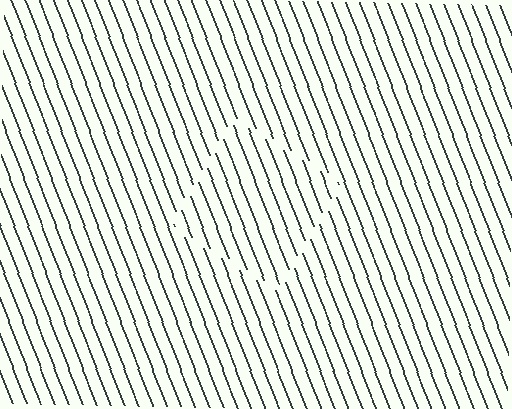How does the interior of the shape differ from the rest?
The interior of the shape contains the same grating, shifted by half a period — the contour is defined by the phase discontinuity where line-ends from the inner and outer gratings abut.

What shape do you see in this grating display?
An illusory square. The interior of the shape contains the same grating, shifted by half a period — the contour is defined by the phase discontinuity where line-ends from the inner and outer gratings abut.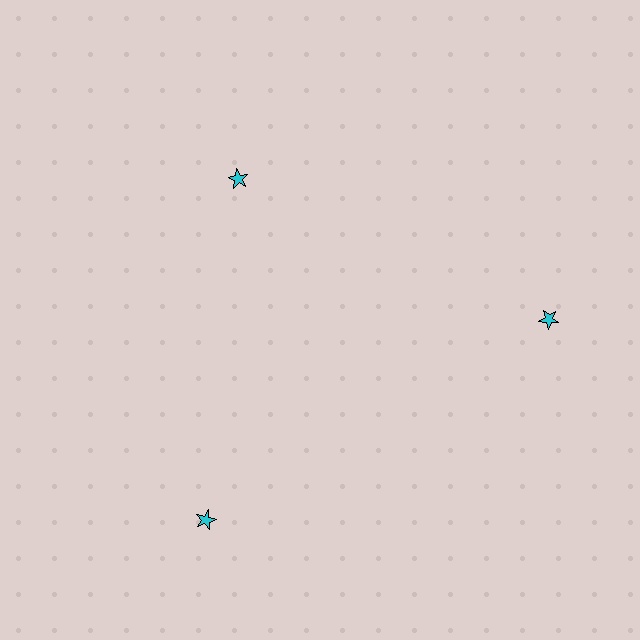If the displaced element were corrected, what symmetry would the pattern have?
It would have 3-fold rotational symmetry — the pattern would map onto itself every 120 degrees.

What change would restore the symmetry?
The symmetry would be restored by moving it outward, back onto the ring so that all 3 stars sit at equal angles and equal distance from the center.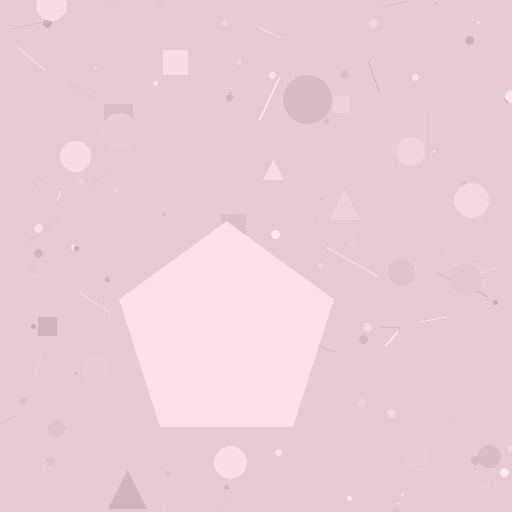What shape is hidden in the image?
A pentagon is hidden in the image.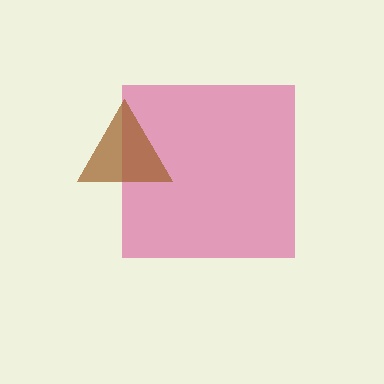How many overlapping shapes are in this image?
There are 2 overlapping shapes in the image.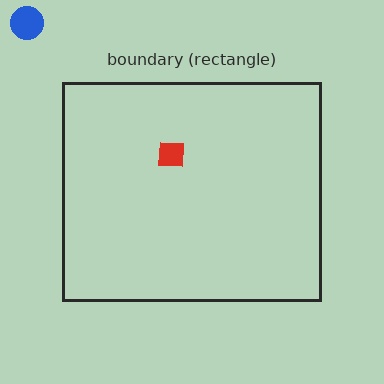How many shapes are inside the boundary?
1 inside, 1 outside.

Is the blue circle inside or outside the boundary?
Outside.